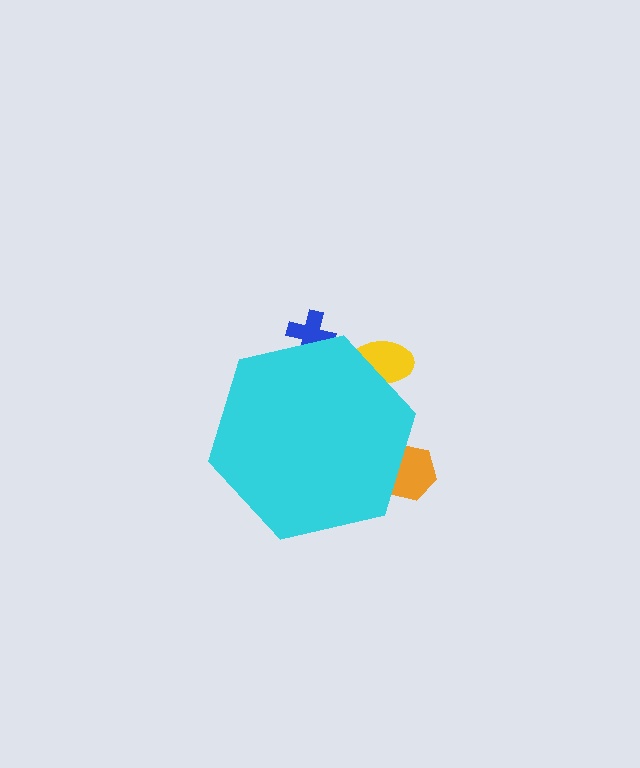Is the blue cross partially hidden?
Yes, the blue cross is partially hidden behind the cyan hexagon.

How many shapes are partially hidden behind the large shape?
3 shapes are partially hidden.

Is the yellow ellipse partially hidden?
Yes, the yellow ellipse is partially hidden behind the cyan hexagon.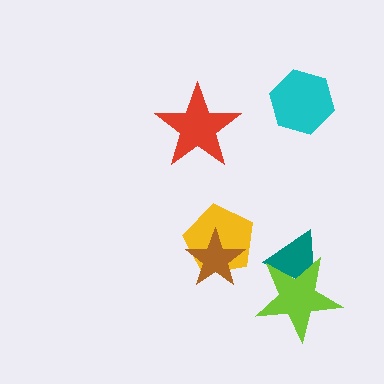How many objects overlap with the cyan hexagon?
0 objects overlap with the cyan hexagon.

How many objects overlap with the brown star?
1 object overlaps with the brown star.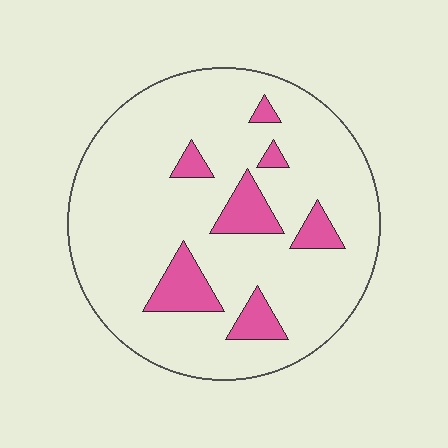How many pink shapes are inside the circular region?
7.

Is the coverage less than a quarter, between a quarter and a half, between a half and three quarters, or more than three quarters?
Less than a quarter.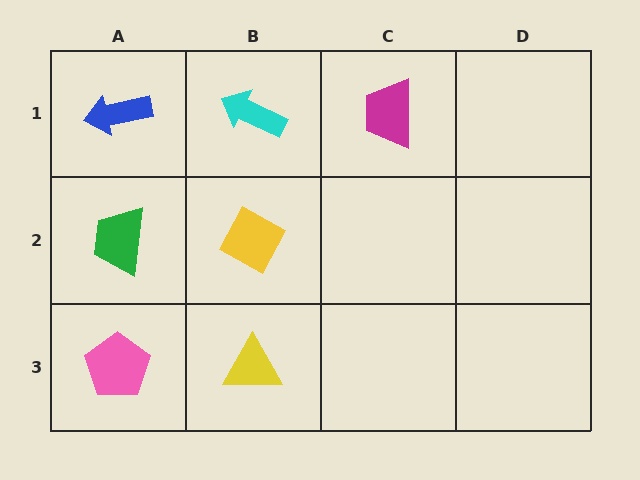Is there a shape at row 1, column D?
No, that cell is empty.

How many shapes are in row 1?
3 shapes.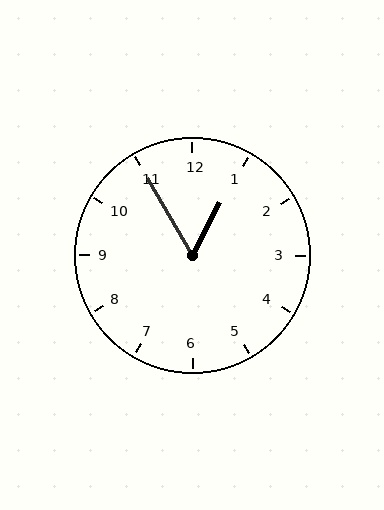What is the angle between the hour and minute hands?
Approximately 58 degrees.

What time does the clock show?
12:55.